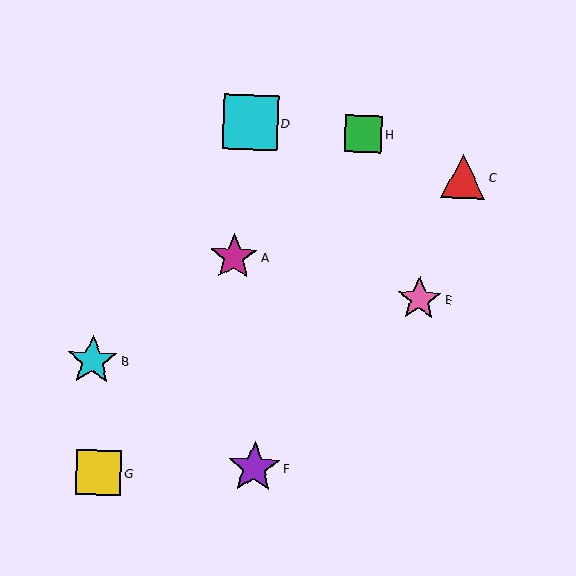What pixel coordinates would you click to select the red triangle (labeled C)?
Click at (463, 176) to select the red triangle C.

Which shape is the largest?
The cyan square (labeled D) is the largest.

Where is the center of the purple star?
The center of the purple star is at (254, 468).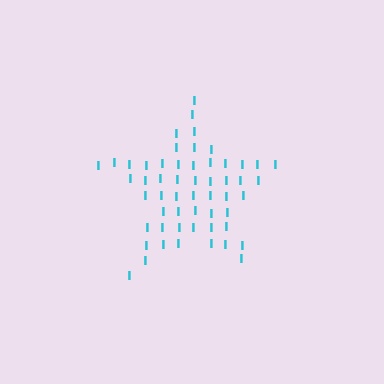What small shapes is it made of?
It is made of small letter I's.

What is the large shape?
The large shape is a star.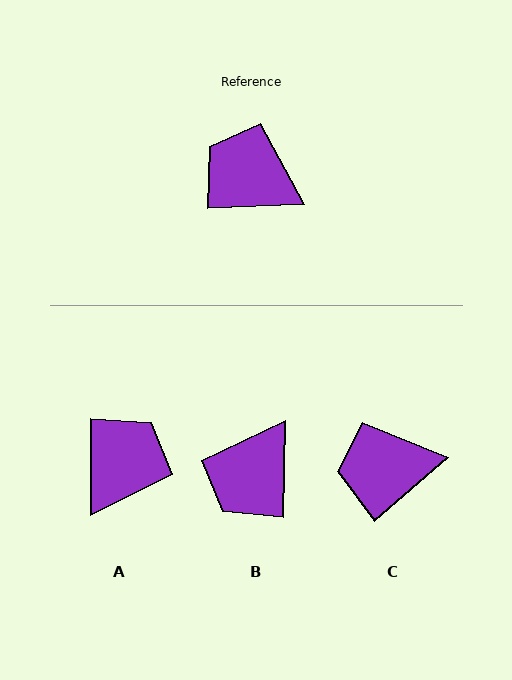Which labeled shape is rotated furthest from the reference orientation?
A, about 92 degrees away.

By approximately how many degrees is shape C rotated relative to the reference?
Approximately 39 degrees counter-clockwise.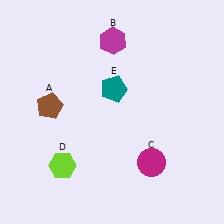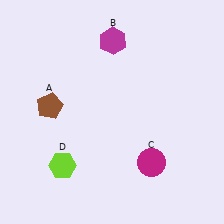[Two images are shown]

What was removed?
The teal pentagon (E) was removed in Image 2.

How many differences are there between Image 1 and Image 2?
There is 1 difference between the two images.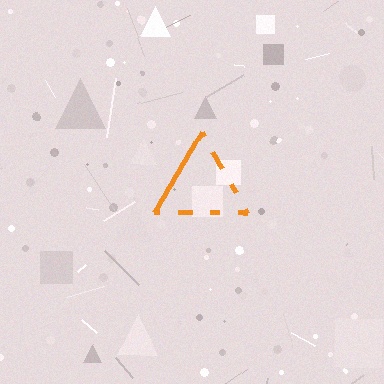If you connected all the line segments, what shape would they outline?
They would outline a triangle.